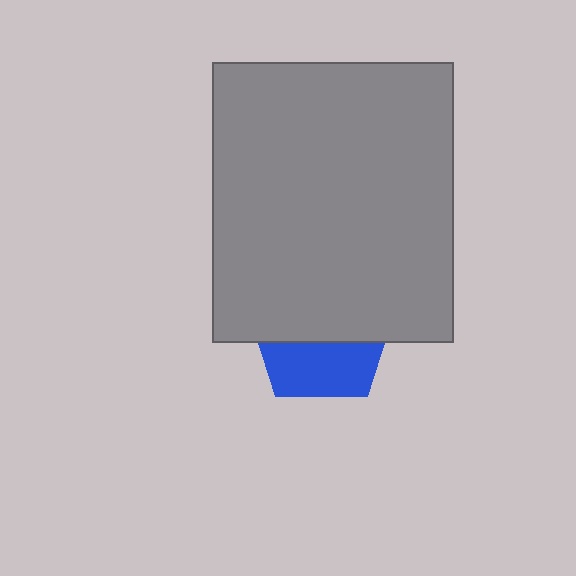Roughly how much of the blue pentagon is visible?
A small part of it is visible (roughly 40%).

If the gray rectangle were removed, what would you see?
You would see the complete blue pentagon.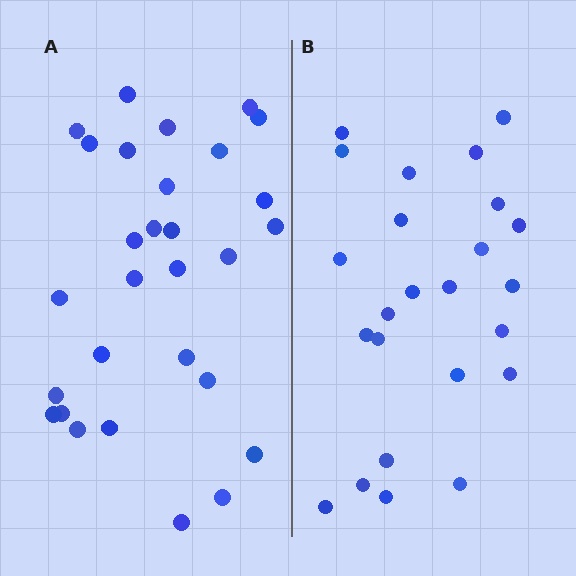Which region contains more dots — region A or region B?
Region A (the left region) has more dots.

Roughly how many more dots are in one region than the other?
Region A has about 5 more dots than region B.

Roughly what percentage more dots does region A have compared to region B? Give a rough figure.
About 20% more.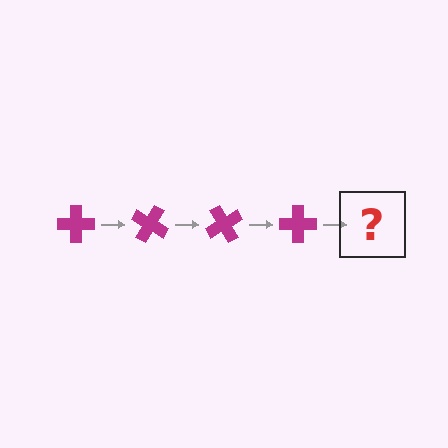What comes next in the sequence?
The next element should be a magenta cross rotated 120 degrees.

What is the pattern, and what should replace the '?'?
The pattern is that the cross rotates 30 degrees each step. The '?' should be a magenta cross rotated 120 degrees.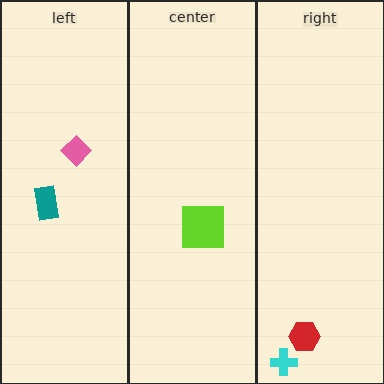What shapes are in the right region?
The red hexagon, the cyan cross.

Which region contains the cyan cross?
The right region.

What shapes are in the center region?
The lime square.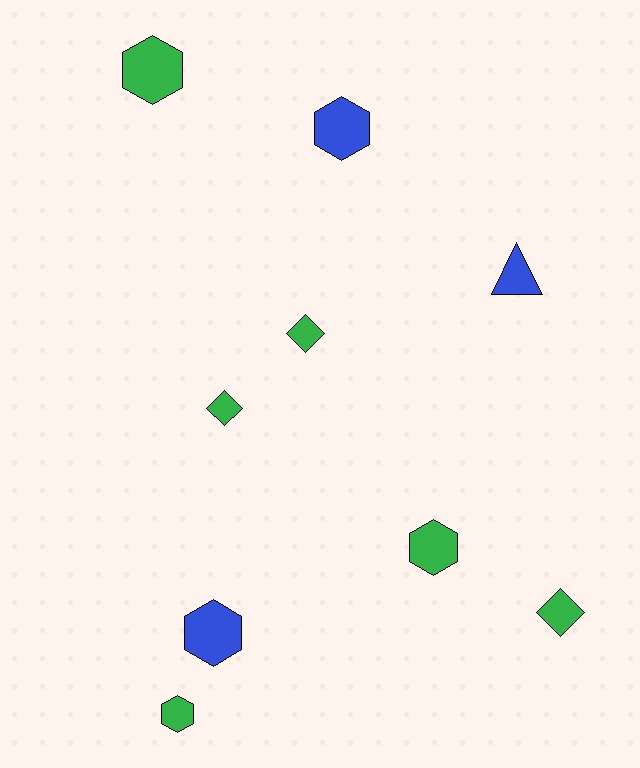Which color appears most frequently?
Green, with 6 objects.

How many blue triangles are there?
There is 1 blue triangle.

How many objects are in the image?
There are 9 objects.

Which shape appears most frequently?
Hexagon, with 5 objects.